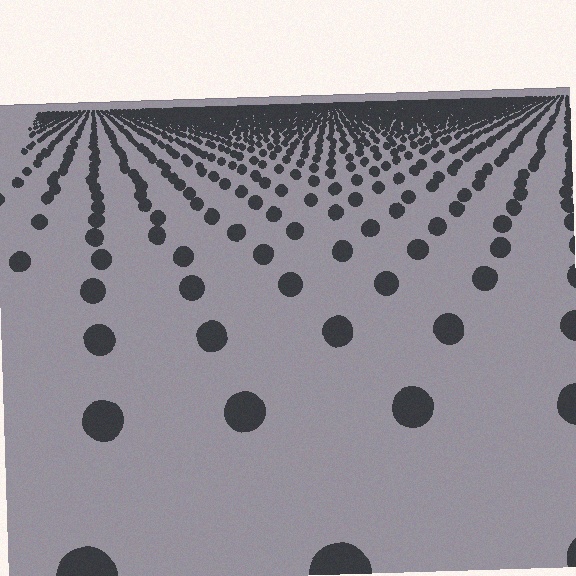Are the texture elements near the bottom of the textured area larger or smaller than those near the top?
Larger. Near the bottom, elements are closer to the viewer and appear at a bigger on-screen size.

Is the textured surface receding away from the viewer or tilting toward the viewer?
The surface is receding away from the viewer. Texture elements get smaller and denser toward the top.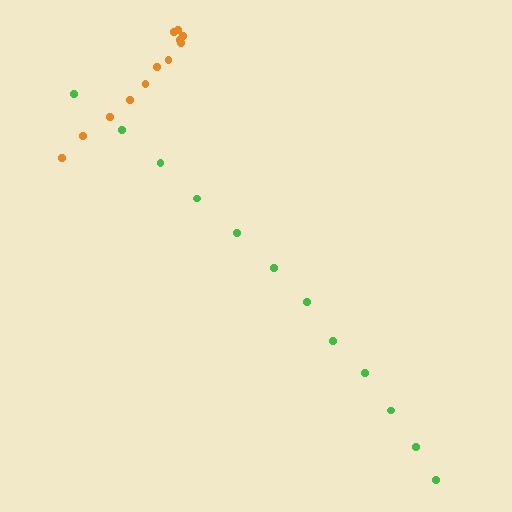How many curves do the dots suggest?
There are 2 distinct paths.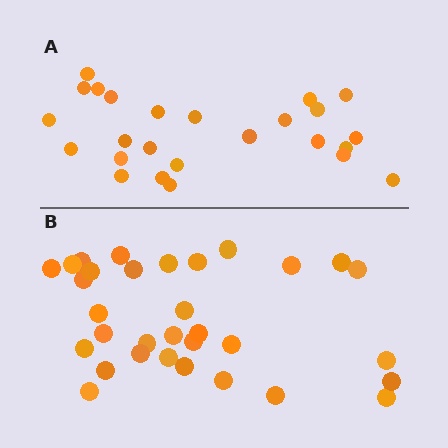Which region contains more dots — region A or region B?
Region B (the bottom region) has more dots.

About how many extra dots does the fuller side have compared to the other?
Region B has roughly 8 or so more dots than region A.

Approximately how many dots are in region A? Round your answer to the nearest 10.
About 20 dots. (The exact count is 25, which rounds to 20.)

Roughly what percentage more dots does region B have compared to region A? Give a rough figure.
About 30% more.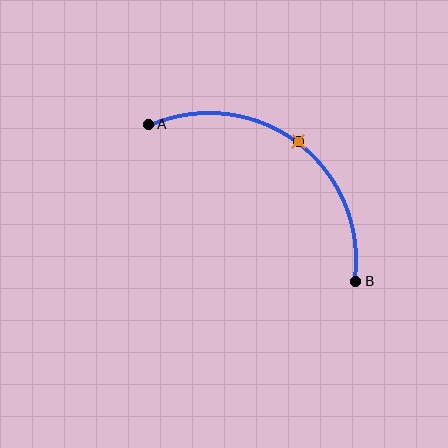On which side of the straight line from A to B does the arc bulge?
The arc bulges above and to the right of the straight line connecting A and B.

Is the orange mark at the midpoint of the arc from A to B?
Yes. The orange mark lies on the arc at equal arc-length from both A and B — it is the arc midpoint.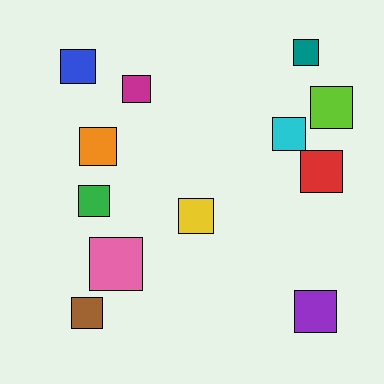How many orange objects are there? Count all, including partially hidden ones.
There is 1 orange object.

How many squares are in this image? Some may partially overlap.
There are 12 squares.